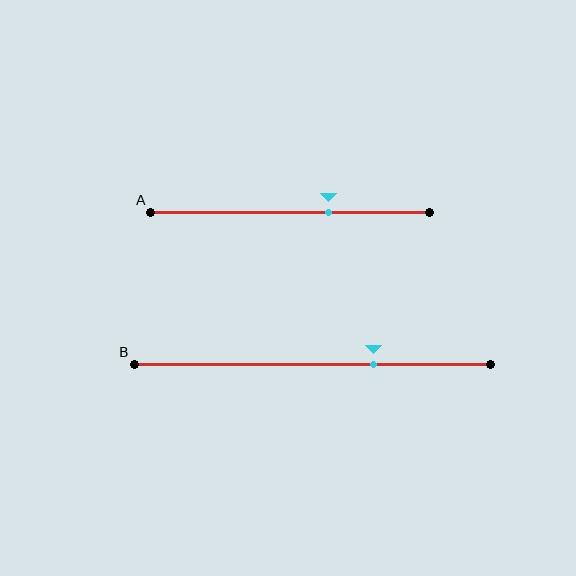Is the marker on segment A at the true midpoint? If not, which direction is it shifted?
No, the marker on segment A is shifted to the right by about 14% of the segment length.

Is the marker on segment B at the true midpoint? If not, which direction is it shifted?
No, the marker on segment B is shifted to the right by about 17% of the segment length.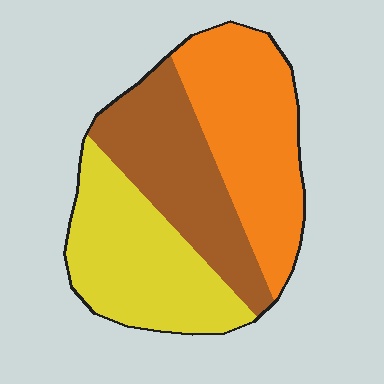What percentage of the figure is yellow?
Yellow takes up about one third (1/3) of the figure.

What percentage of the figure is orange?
Orange takes up about three eighths (3/8) of the figure.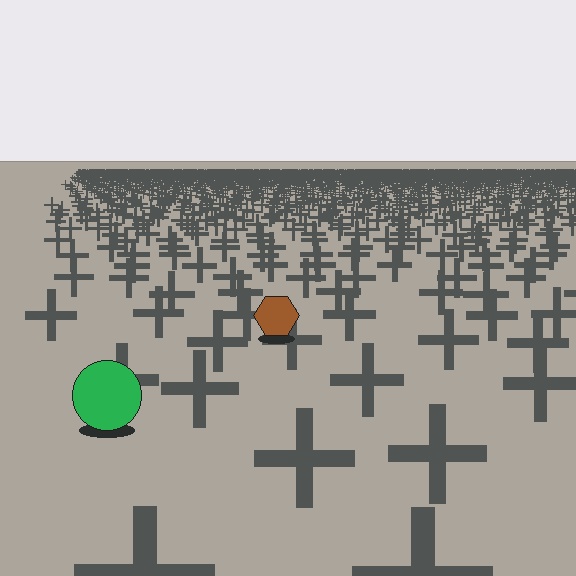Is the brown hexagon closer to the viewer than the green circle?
No. The green circle is closer — you can tell from the texture gradient: the ground texture is coarser near it.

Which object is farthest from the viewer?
The brown hexagon is farthest from the viewer. It appears smaller and the ground texture around it is denser.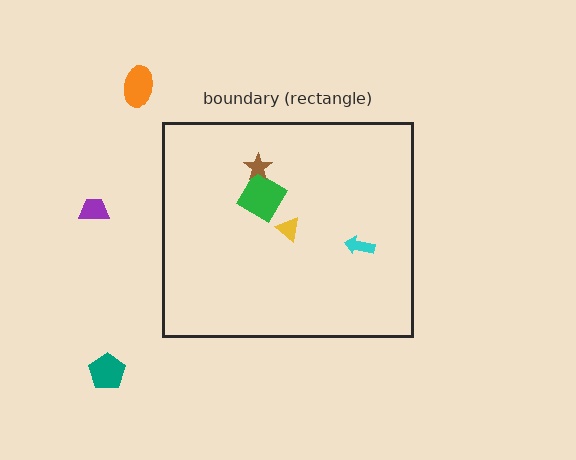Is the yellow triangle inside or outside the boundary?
Inside.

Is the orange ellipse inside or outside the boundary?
Outside.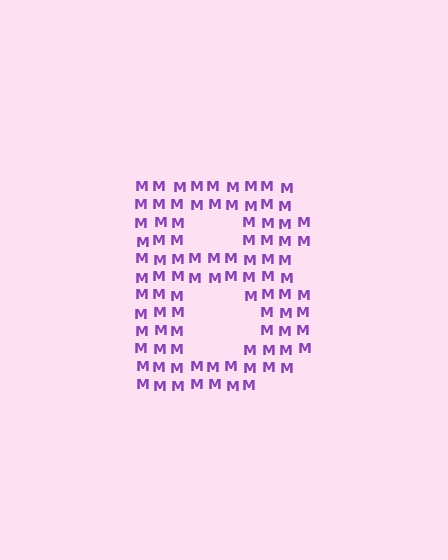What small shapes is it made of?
It is made of small letter M's.